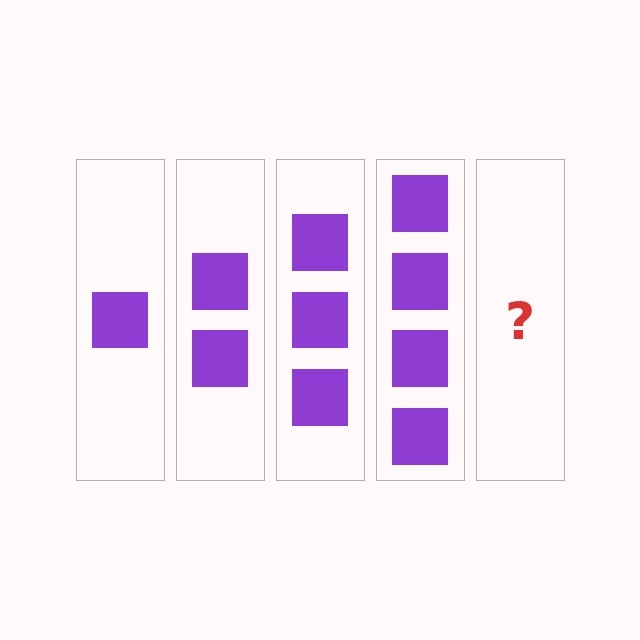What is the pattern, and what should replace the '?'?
The pattern is that each step adds one more square. The '?' should be 5 squares.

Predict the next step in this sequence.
The next step is 5 squares.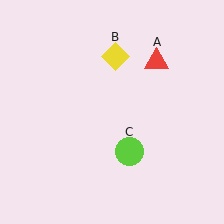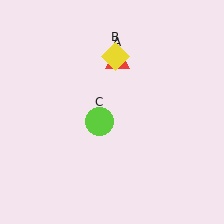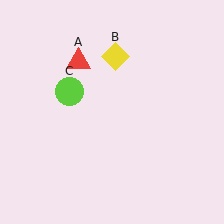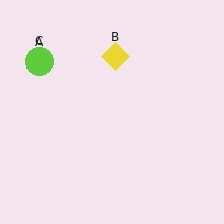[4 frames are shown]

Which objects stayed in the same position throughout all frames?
Yellow diamond (object B) remained stationary.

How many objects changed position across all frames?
2 objects changed position: red triangle (object A), lime circle (object C).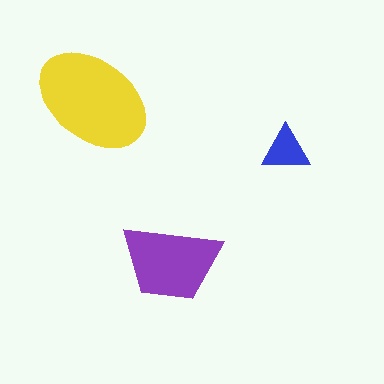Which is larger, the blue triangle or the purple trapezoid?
The purple trapezoid.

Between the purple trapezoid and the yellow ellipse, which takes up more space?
The yellow ellipse.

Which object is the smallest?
The blue triangle.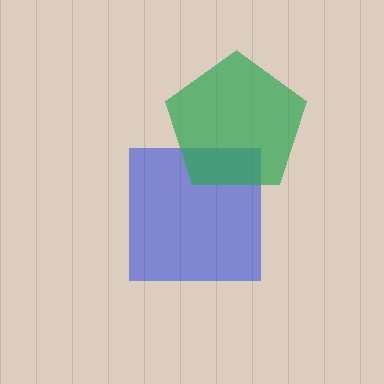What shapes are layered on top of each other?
The layered shapes are: a blue square, a green pentagon.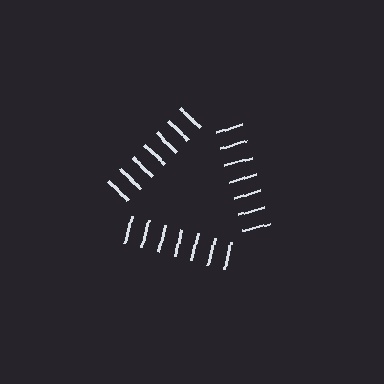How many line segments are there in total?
21 — 7 along each of the 3 edges.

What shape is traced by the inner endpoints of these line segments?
An illusory triangle — the line segments terminate on its edges but no continuous stroke is drawn.